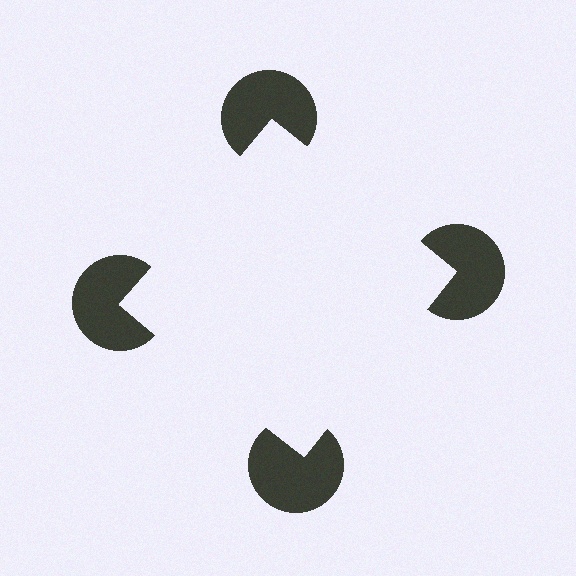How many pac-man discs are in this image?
There are 4 — one at each vertex of the illusory square.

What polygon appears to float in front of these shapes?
An illusory square — its edges are inferred from the aligned wedge cuts in the pac-man discs, not physically drawn.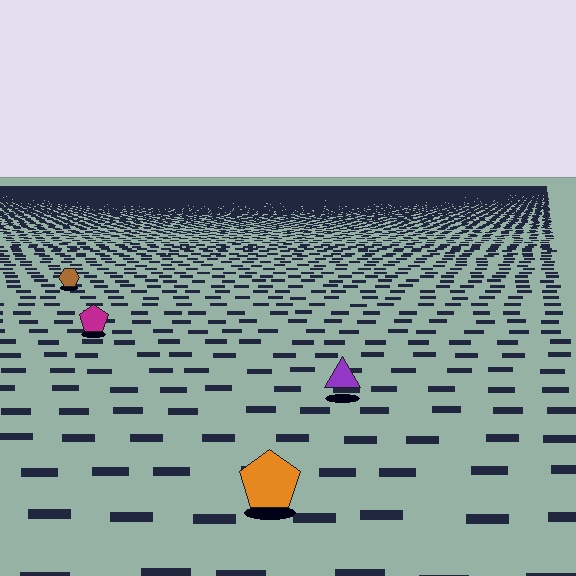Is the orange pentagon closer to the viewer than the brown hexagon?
Yes. The orange pentagon is closer — you can tell from the texture gradient: the ground texture is coarser near it.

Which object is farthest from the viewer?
The brown hexagon is farthest from the viewer. It appears smaller and the ground texture around it is denser.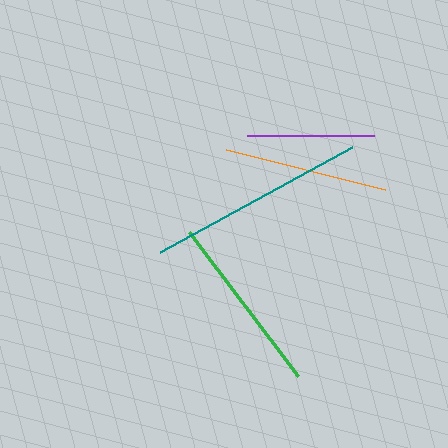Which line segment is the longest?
The teal line is the longest at approximately 219 pixels.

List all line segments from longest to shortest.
From longest to shortest: teal, green, orange, purple.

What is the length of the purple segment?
The purple segment is approximately 128 pixels long.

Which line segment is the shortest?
The purple line is the shortest at approximately 128 pixels.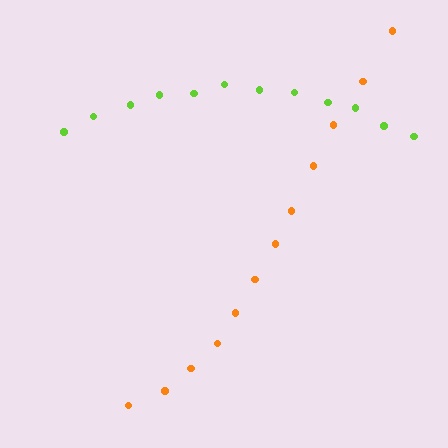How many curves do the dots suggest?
There are 2 distinct paths.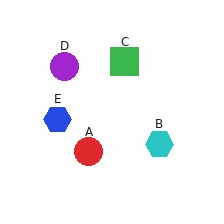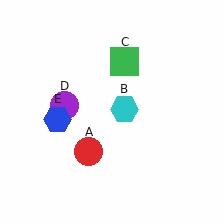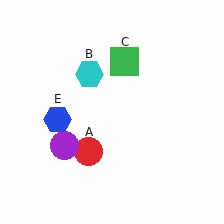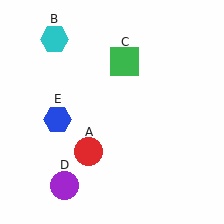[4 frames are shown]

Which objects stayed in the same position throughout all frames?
Red circle (object A) and green square (object C) and blue hexagon (object E) remained stationary.